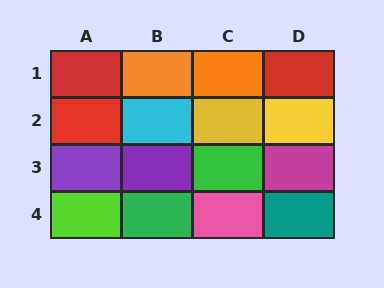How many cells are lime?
1 cell is lime.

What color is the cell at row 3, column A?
Purple.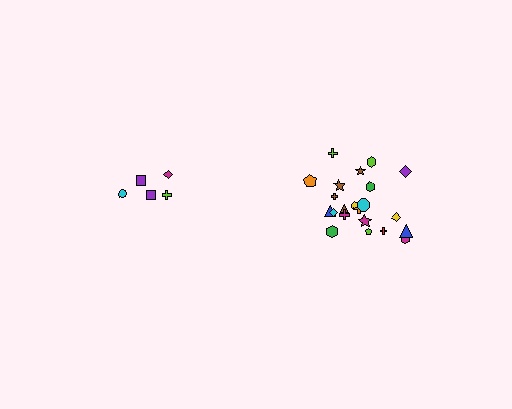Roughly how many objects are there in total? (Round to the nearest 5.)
Roughly 25 objects in total.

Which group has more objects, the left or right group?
The right group.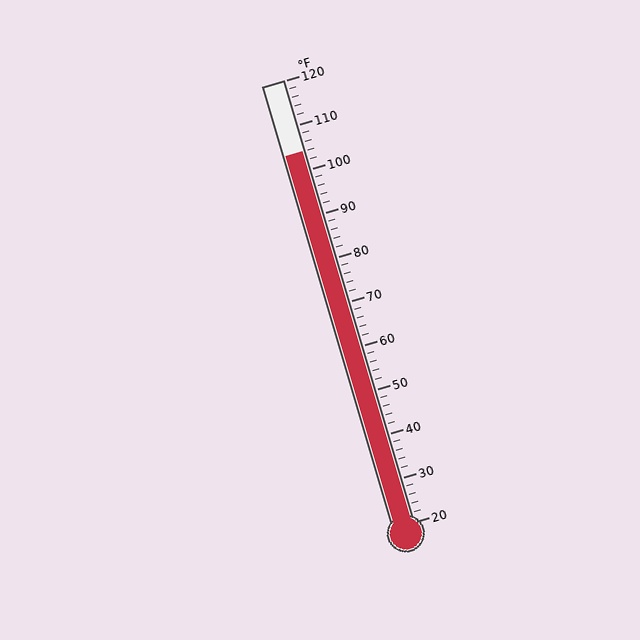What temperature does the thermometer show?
The thermometer shows approximately 104°F.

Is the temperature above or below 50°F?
The temperature is above 50°F.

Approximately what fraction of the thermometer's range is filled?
The thermometer is filled to approximately 85% of its range.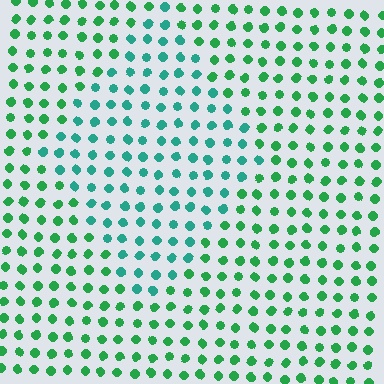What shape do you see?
I see a diamond.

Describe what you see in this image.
The image is filled with small green elements in a uniform arrangement. A diamond-shaped region is visible where the elements are tinted to a slightly different hue, forming a subtle color boundary.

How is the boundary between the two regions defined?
The boundary is defined purely by a slight shift in hue (about 32 degrees). Spacing, size, and orientation are identical on both sides.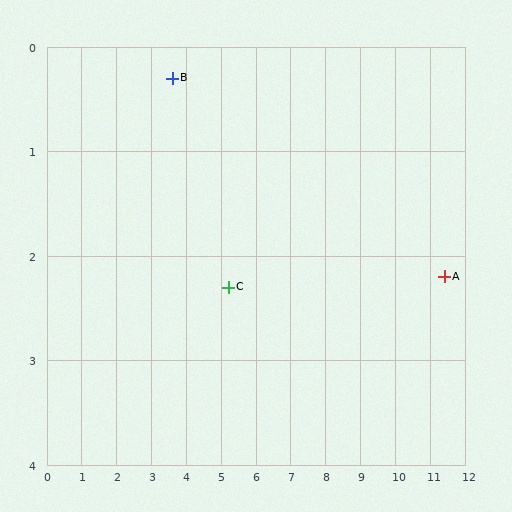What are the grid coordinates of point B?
Point B is at approximately (3.6, 0.3).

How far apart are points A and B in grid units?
Points A and B are about 8.0 grid units apart.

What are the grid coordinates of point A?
Point A is at approximately (11.4, 2.2).